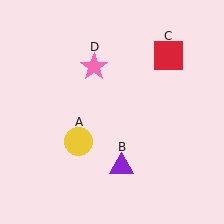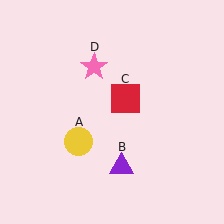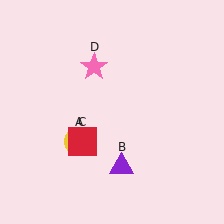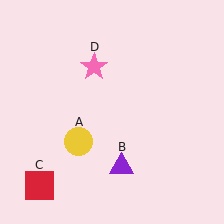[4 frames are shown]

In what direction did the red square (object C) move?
The red square (object C) moved down and to the left.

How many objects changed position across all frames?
1 object changed position: red square (object C).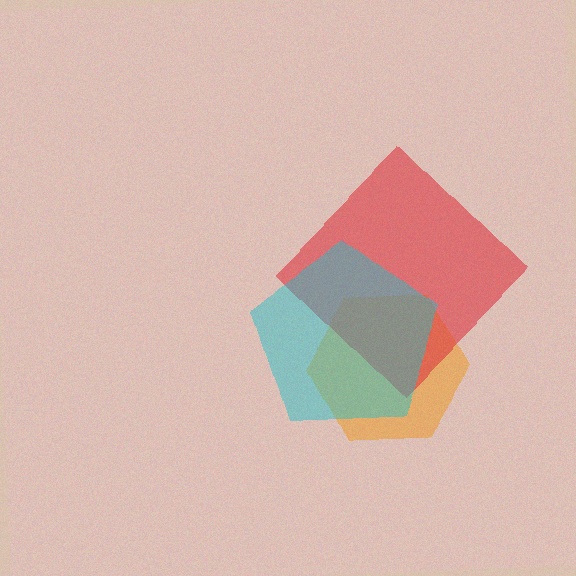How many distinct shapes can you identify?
There are 3 distinct shapes: an orange hexagon, a red diamond, a cyan pentagon.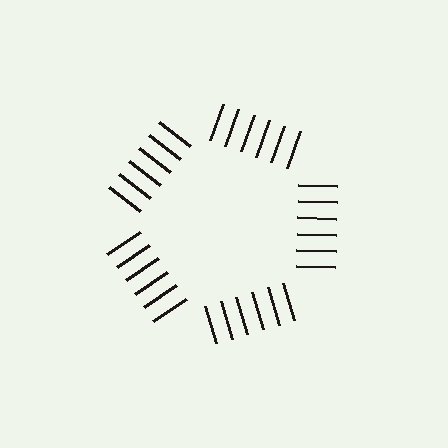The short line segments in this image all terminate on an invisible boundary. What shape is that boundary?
An illusory pentagon — the line segments terminate on its edges but no continuous stroke is drawn.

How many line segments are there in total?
30 — 6 along each of the 5 edges.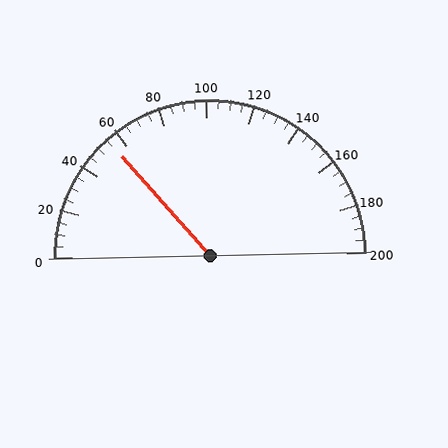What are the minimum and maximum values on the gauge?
The gauge ranges from 0 to 200.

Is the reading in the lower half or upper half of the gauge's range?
The reading is in the lower half of the range (0 to 200).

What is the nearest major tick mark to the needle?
The nearest major tick mark is 60.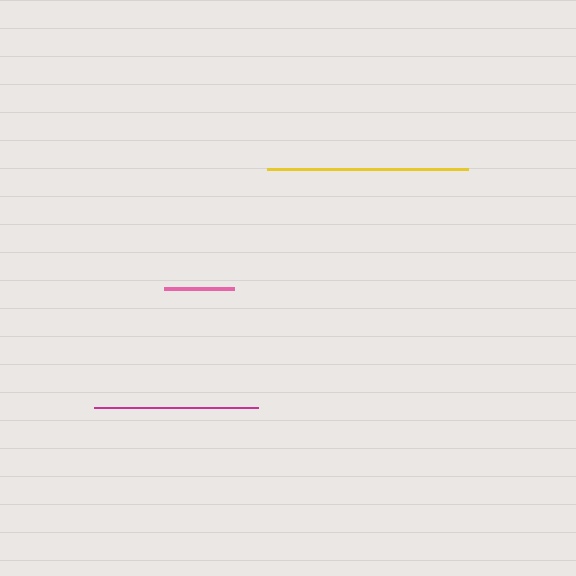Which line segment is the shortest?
The pink line is the shortest at approximately 70 pixels.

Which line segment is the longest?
The yellow line is the longest at approximately 201 pixels.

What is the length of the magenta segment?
The magenta segment is approximately 164 pixels long.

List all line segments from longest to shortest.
From longest to shortest: yellow, magenta, pink.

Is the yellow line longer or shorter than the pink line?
The yellow line is longer than the pink line.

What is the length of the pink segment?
The pink segment is approximately 70 pixels long.